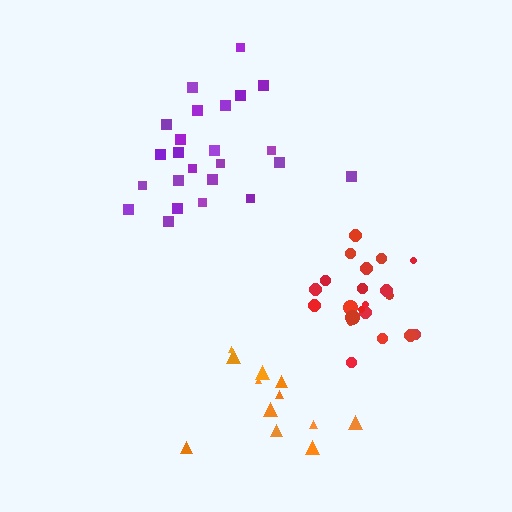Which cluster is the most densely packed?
Red.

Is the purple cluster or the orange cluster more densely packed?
Purple.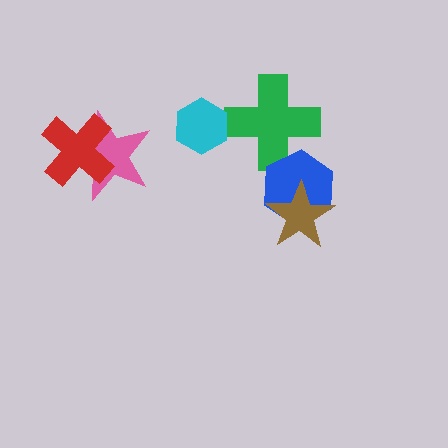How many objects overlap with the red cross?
1 object overlaps with the red cross.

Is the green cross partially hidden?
Yes, it is partially covered by another shape.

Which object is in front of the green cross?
The blue hexagon is in front of the green cross.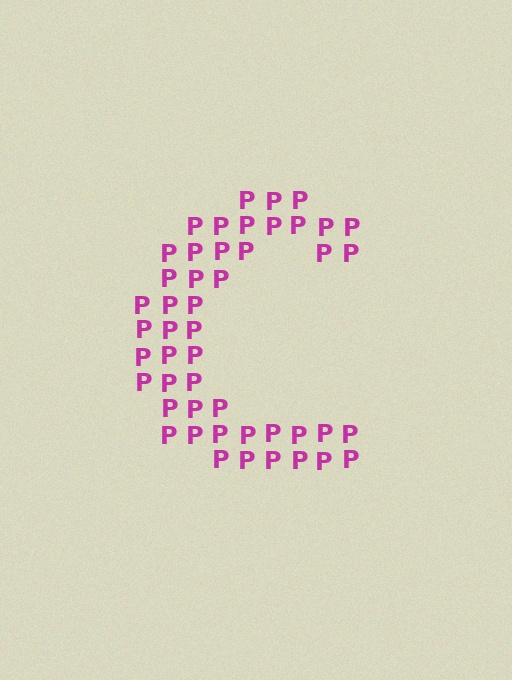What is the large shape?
The large shape is the letter C.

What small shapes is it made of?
It is made of small letter P's.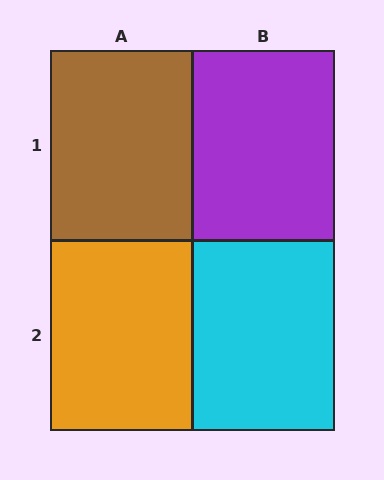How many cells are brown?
1 cell is brown.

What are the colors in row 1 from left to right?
Brown, purple.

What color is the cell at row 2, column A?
Orange.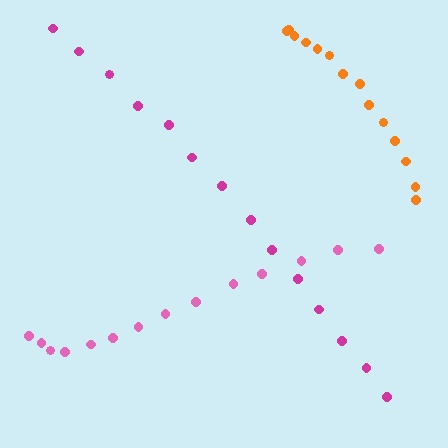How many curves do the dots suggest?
There are 3 distinct paths.